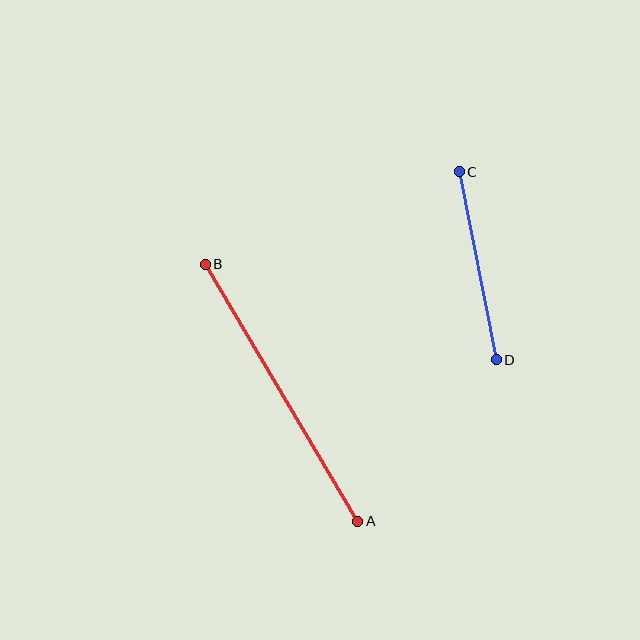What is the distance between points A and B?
The distance is approximately 299 pixels.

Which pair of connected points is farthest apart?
Points A and B are farthest apart.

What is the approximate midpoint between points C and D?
The midpoint is at approximately (478, 266) pixels.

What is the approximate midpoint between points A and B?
The midpoint is at approximately (281, 393) pixels.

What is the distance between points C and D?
The distance is approximately 192 pixels.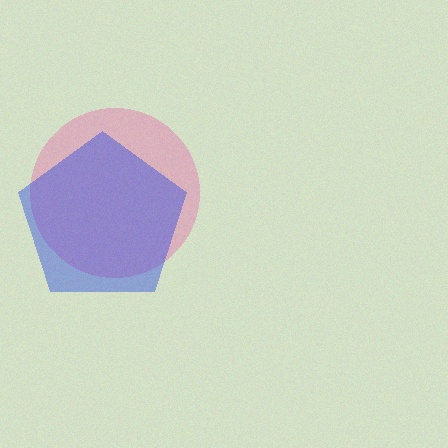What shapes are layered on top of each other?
The layered shapes are: a pink circle, a blue pentagon.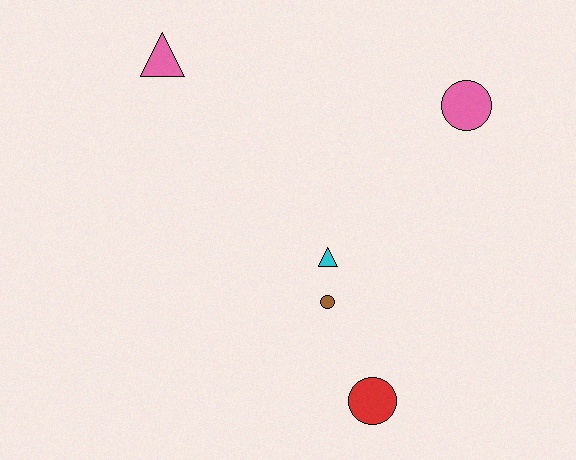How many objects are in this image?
There are 5 objects.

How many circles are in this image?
There are 3 circles.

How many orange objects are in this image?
There are no orange objects.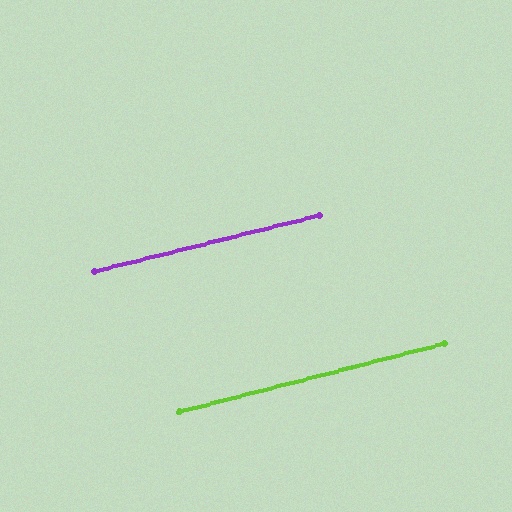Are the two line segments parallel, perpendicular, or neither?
Parallel — their directions differ by only 0.4°.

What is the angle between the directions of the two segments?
Approximately 0 degrees.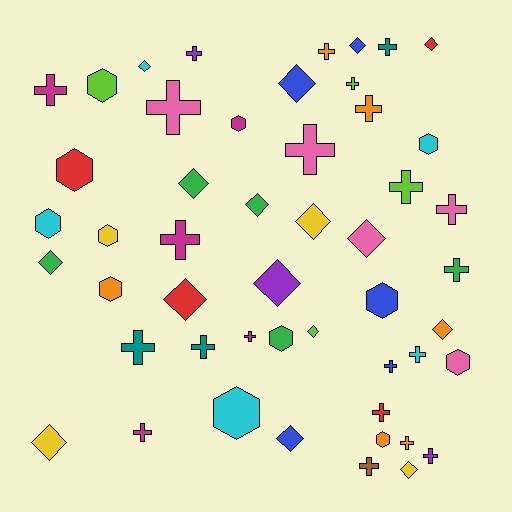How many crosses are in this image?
There are 22 crosses.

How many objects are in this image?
There are 50 objects.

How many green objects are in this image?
There are 5 green objects.